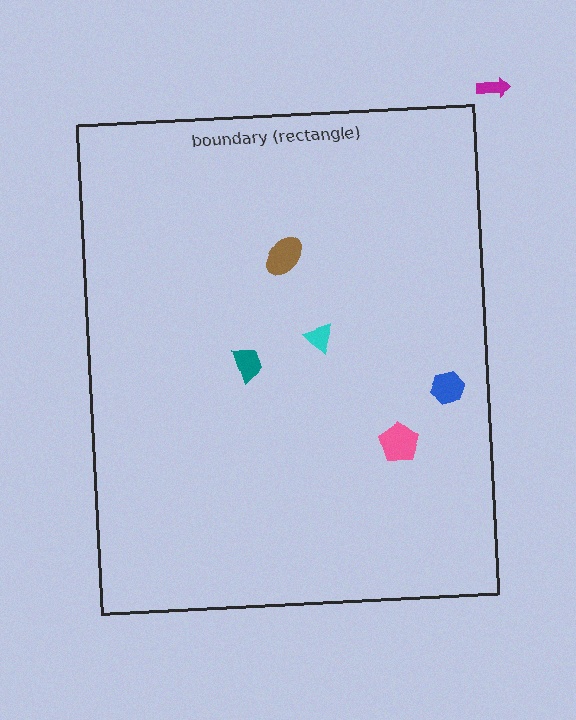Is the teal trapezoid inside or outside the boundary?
Inside.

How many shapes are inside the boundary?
5 inside, 1 outside.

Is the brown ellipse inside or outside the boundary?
Inside.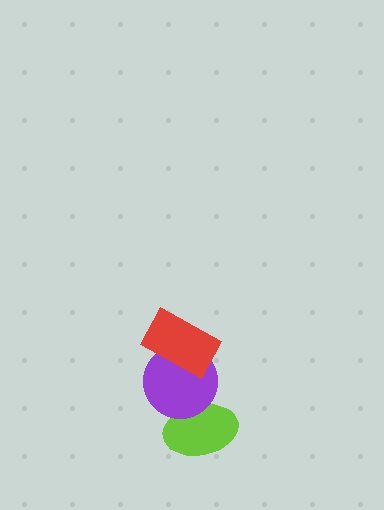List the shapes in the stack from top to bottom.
From top to bottom: the red rectangle, the purple circle, the lime ellipse.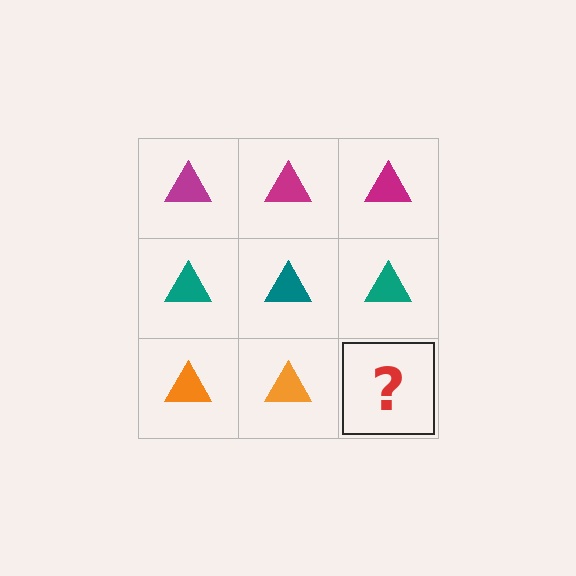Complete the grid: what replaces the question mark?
The question mark should be replaced with an orange triangle.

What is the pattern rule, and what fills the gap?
The rule is that each row has a consistent color. The gap should be filled with an orange triangle.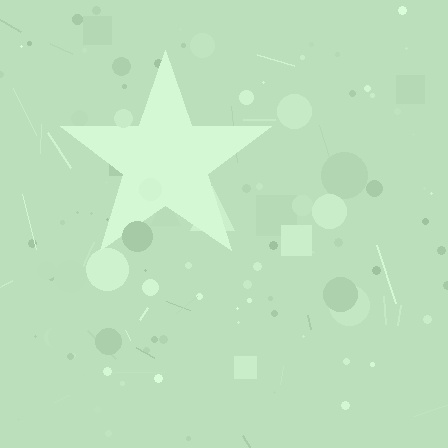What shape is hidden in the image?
A star is hidden in the image.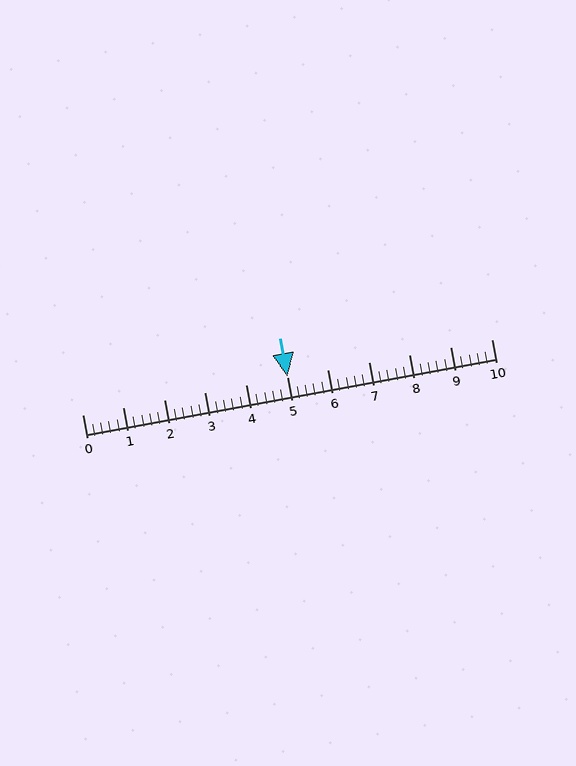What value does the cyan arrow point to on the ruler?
The cyan arrow points to approximately 5.0.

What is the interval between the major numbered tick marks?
The major tick marks are spaced 1 units apart.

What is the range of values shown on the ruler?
The ruler shows values from 0 to 10.